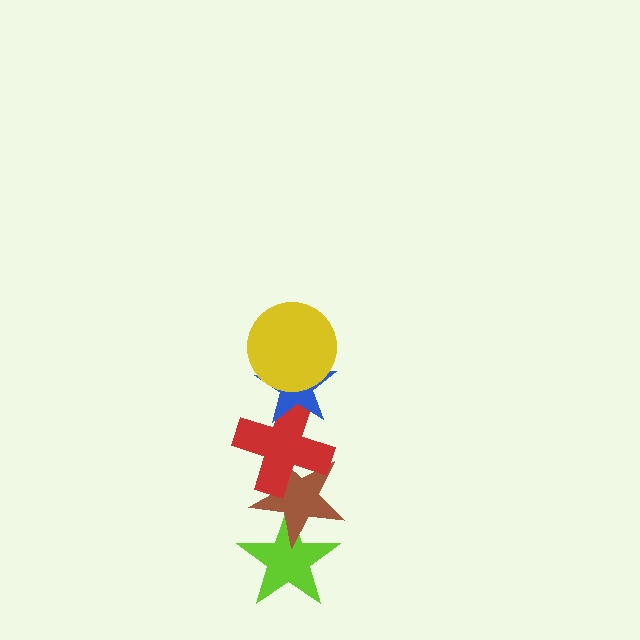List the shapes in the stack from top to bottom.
From top to bottom: the yellow circle, the blue star, the red cross, the brown star, the lime star.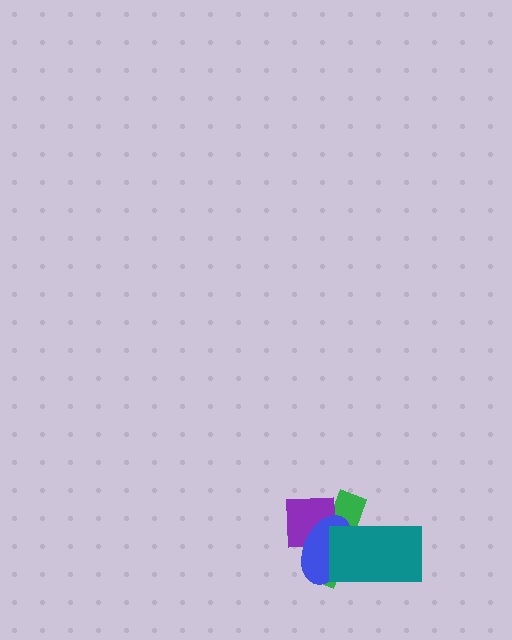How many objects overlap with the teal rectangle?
3 objects overlap with the teal rectangle.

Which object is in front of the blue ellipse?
The teal rectangle is in front of the blue ellipse.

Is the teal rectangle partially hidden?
No, no other shape covers it.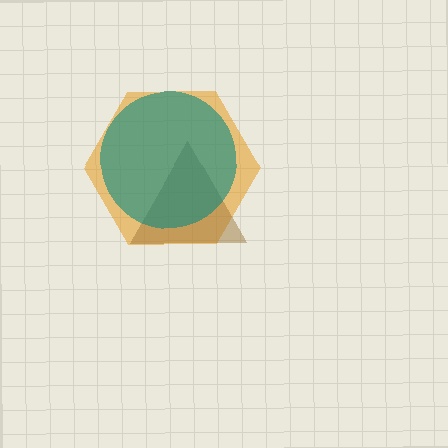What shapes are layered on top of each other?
The layered shapes are: an orange hexagon, a brown triangle, a teal circle.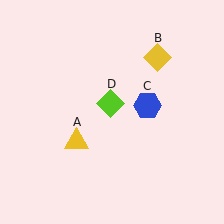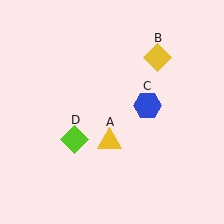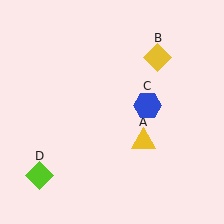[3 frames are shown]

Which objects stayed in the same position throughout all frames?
Yellow diamond (object B) and blue hexagon (object C) remained stationary.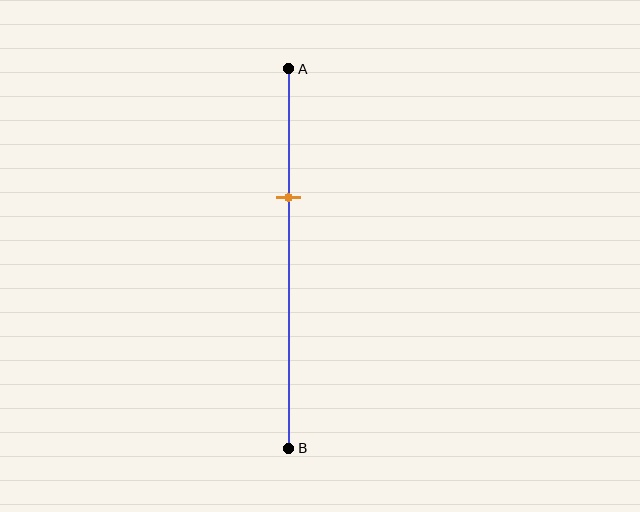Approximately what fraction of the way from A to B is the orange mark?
The orange mark is approximately 35% of the way from A to B.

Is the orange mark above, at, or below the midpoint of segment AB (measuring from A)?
The orange mark is above the midpoint of segment AB.